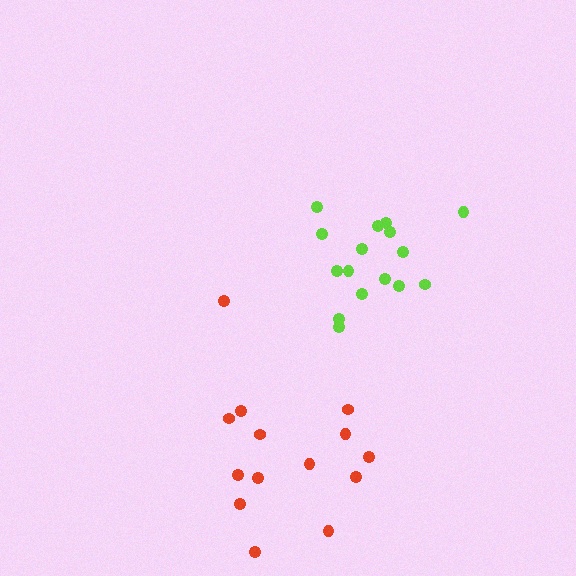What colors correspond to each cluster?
The clusters are colored: lime, red.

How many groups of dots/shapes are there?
There are 2 groups.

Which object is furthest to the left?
The red cluster is leftmost.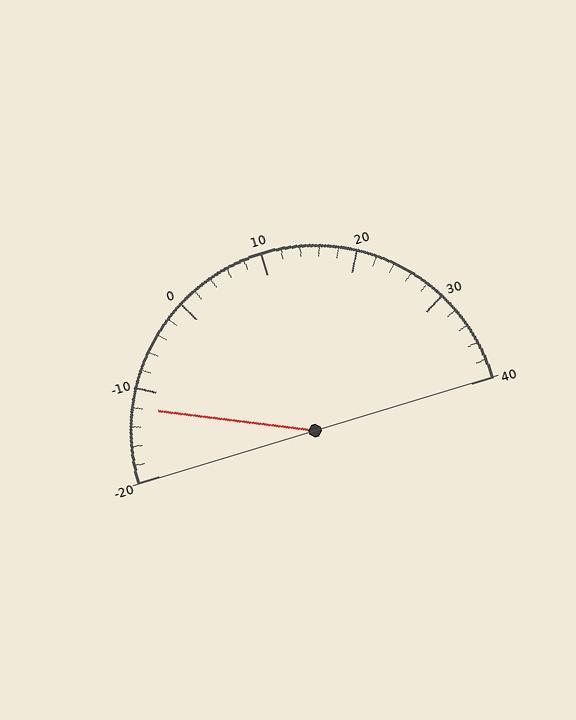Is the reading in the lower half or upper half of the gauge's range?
The reading is in the lower half of the range (-20 to 40).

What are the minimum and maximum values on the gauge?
The gauge ranges from -20 to 40.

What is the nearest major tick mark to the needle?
The nearest major tick mark is -10.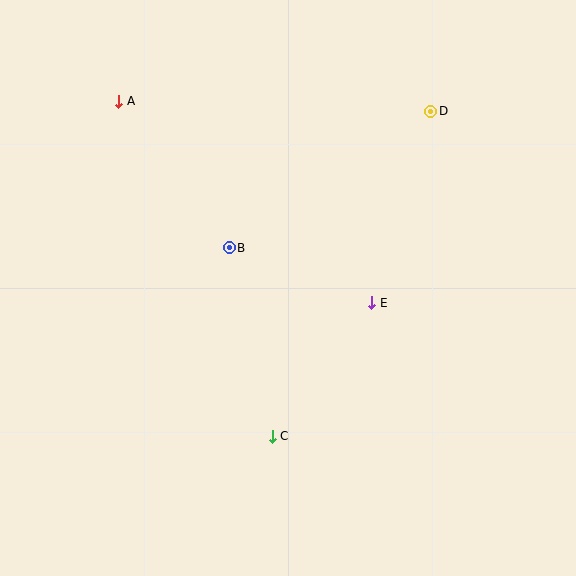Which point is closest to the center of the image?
Point B at (229, 248) is closest to the center.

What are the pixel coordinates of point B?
Point B is at (229, 248).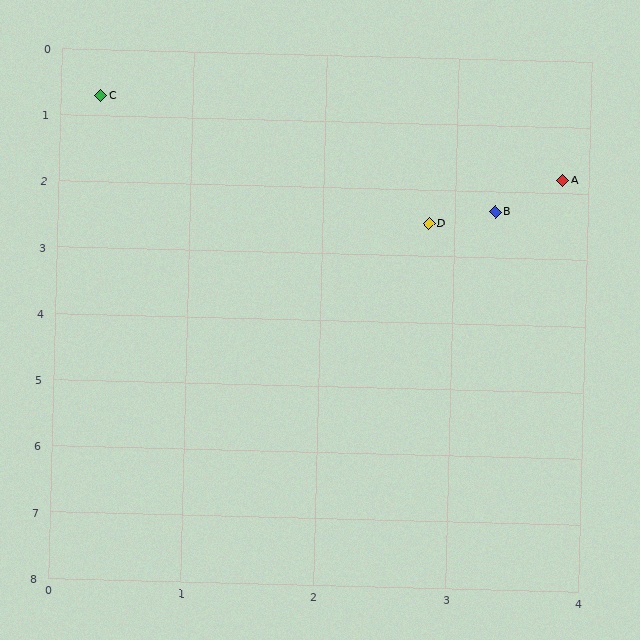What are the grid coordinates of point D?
Point D is at approximately (2.8, 2.5).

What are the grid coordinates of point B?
Point B is at approximately (3.3, 2.3).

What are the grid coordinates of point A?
Point A is at approximately (3.8, 1.8).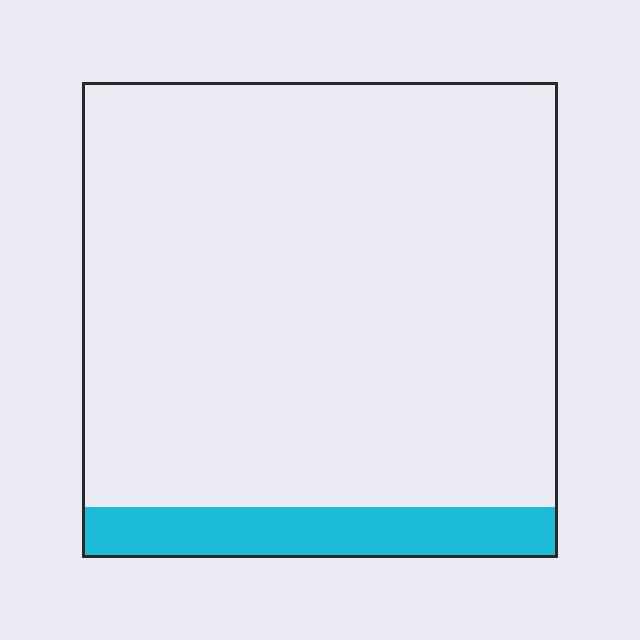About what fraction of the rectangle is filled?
About one tenth (1/10).